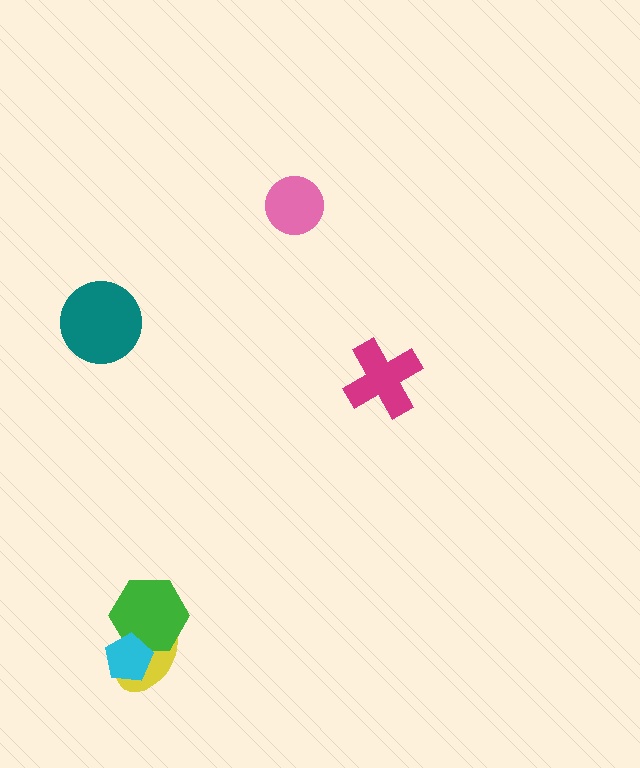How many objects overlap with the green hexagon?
2 objects overlap with the green hexagon.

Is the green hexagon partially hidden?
Yes, it is partially covered by another shape.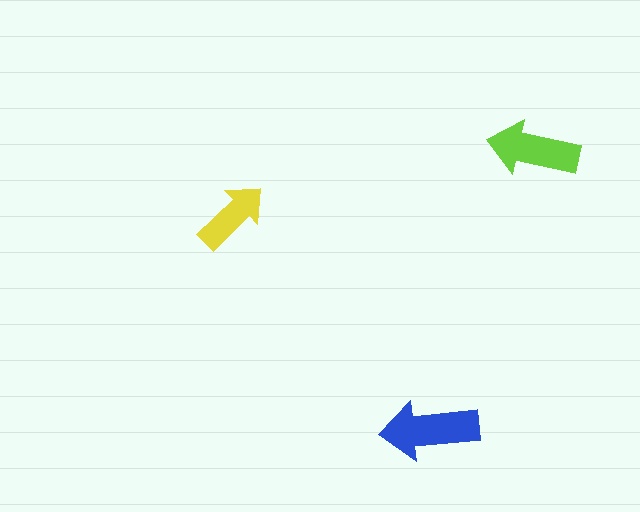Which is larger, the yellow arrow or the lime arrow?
The lime one.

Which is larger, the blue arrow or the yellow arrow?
The blue one.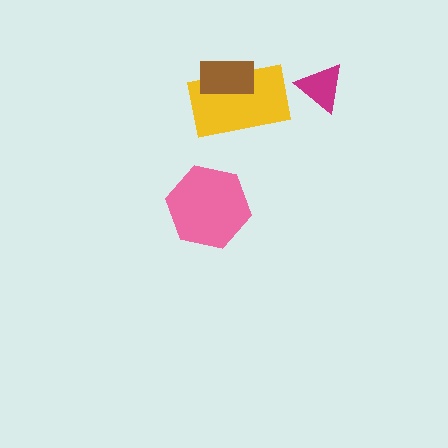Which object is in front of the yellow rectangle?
The brown rectangle is in front of the yellow rectangle.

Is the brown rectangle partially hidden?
No, no other shape covers it.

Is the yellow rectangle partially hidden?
Yes, it is partially covered by another shape.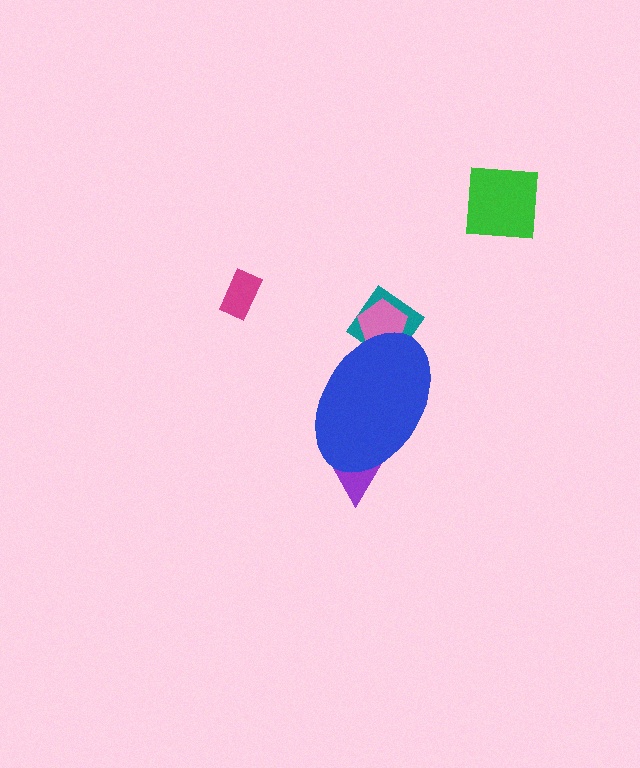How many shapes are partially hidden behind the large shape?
3 shapes are partially hidden.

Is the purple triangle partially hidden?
Yes, the purple triangle is partially hidden behind the blue ellipse.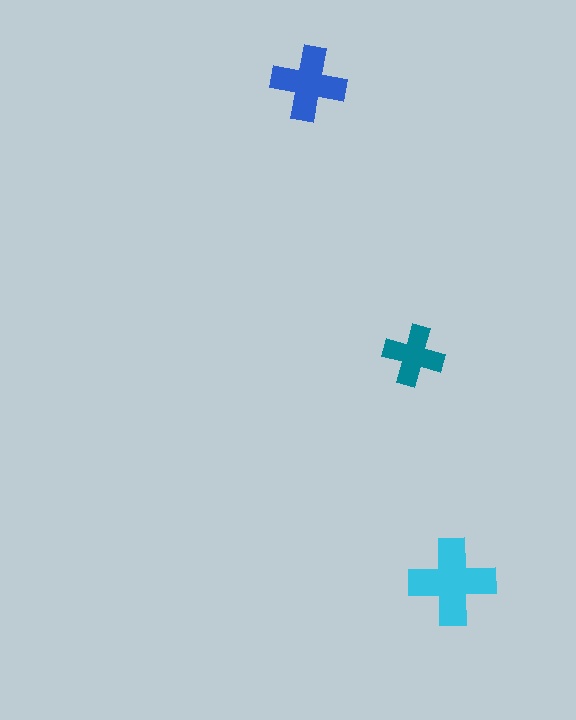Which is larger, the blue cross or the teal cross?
The blue one.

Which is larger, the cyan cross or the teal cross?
The cyan one.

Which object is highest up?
The blue cross is topmost.